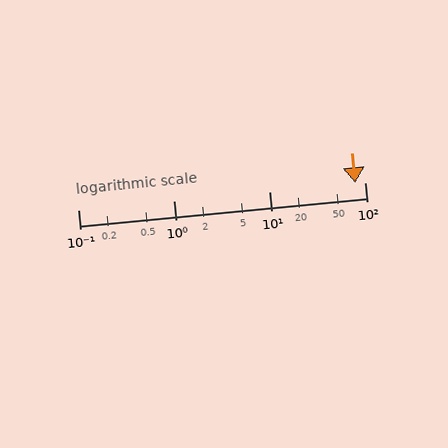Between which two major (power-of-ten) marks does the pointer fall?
The pointer is between 10 and 100.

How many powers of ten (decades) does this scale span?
The scale spans 3 decades, from 0.1 to 100.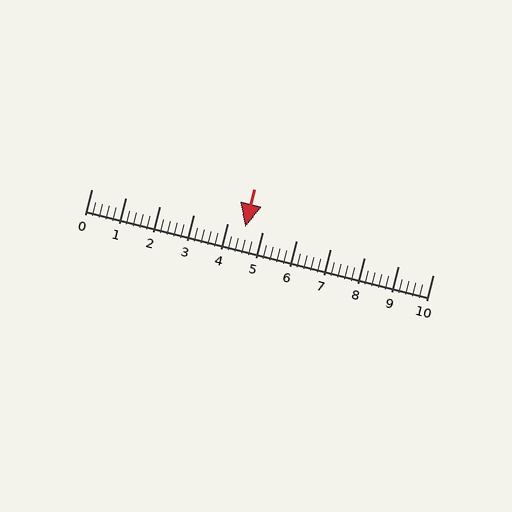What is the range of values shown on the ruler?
The ruler shows values from 0 to 10.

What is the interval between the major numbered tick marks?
The major tick marks are spaced 1 units apart.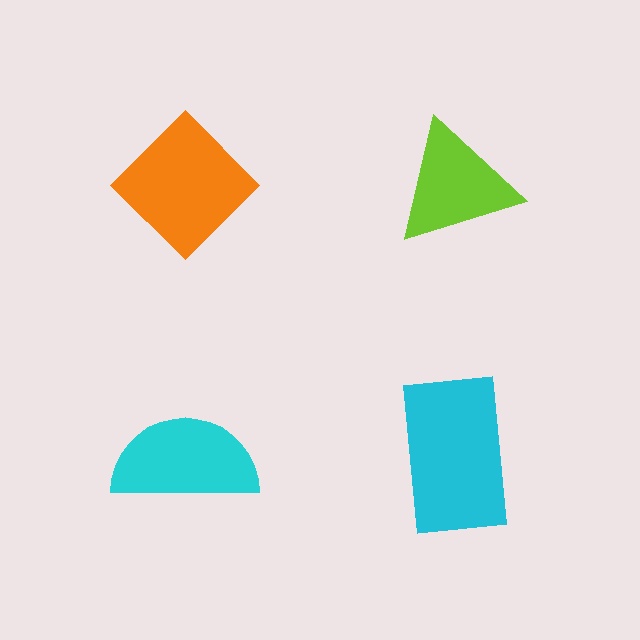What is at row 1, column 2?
A lime triangle.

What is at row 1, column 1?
An orange diamond.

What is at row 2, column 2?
A cyan rectangle.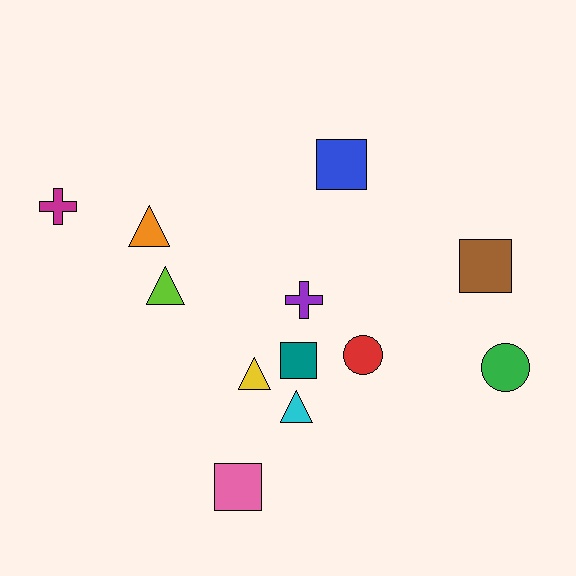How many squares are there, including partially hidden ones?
There are 4 squares.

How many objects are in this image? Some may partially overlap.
There are 12 objects.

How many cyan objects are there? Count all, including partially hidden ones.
There is 1 cyan object.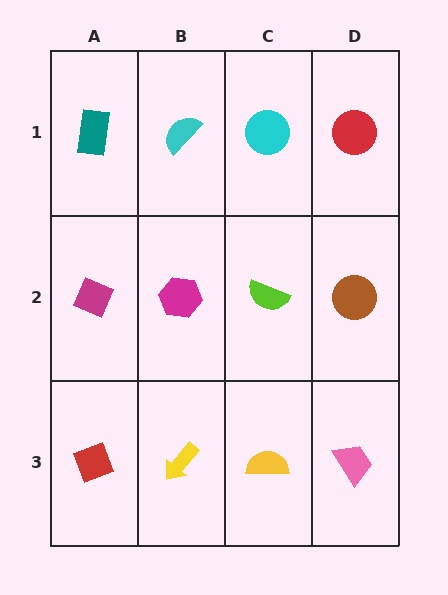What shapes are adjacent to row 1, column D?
A brown circle (row 2, column D), a cyan circle (row 1, column C).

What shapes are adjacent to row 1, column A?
A magenta diamond (row 2, column A), a cyan semicircle (row 1, column B).